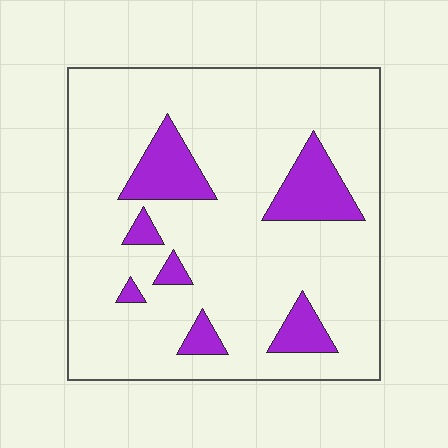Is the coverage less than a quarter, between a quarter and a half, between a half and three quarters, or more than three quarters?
Less than a quarter.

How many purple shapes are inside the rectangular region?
7.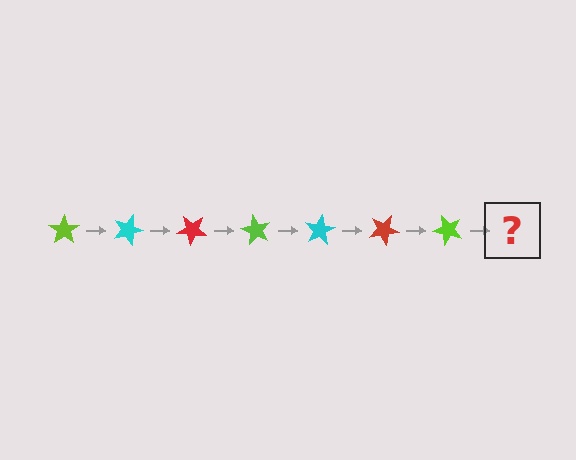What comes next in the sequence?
The next element should be a cyan star, rotated 140 degrees from the start.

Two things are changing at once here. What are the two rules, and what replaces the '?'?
The two rules are that it rotates 20 degrees each step and the color cycles through lime, cyan, and red. The '?' should be a cyan star, rotated 140 degrees from the start.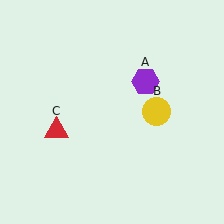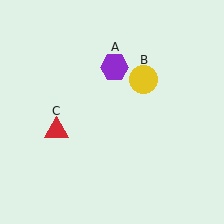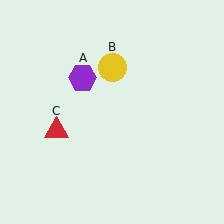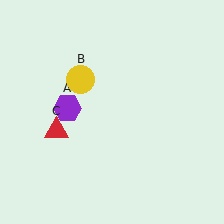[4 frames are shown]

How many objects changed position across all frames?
2 objects changed position: purple hexagon (object A), yellow circle (object B).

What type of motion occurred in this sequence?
The purple hexagon (object A), yellow circle (object B) rotated counterclockwise around the center of the scene.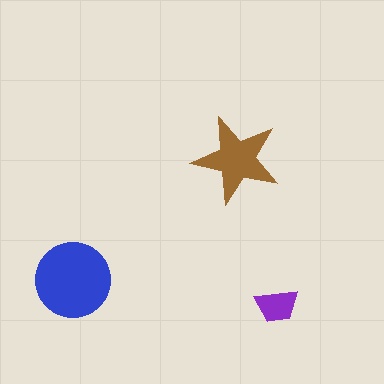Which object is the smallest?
The purple trapezoid.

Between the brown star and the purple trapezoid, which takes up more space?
The brown star.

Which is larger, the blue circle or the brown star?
The blue circle.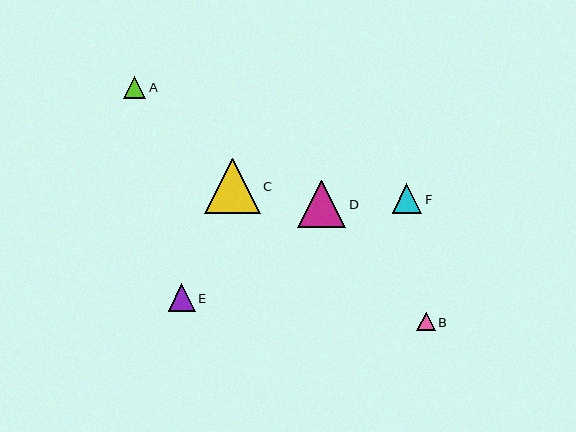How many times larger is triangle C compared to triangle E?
Triangle C is approximately 2.0 times the size of triangle E.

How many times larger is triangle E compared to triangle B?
Triangle E is approximately 1.5 times the size of triangle B.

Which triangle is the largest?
Triangle C is the largest with a size of approximately 55 pixels.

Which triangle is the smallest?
Triangle B is the smallest with a size of approximately 18 pixels.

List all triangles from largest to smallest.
From largest to smallest: C, D, F, E, A, B.